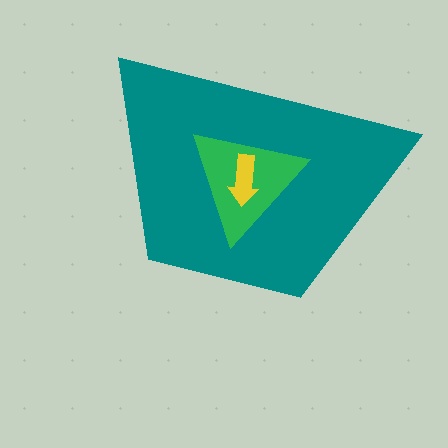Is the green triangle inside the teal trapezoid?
Yes.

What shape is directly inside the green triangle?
The yellow arrow.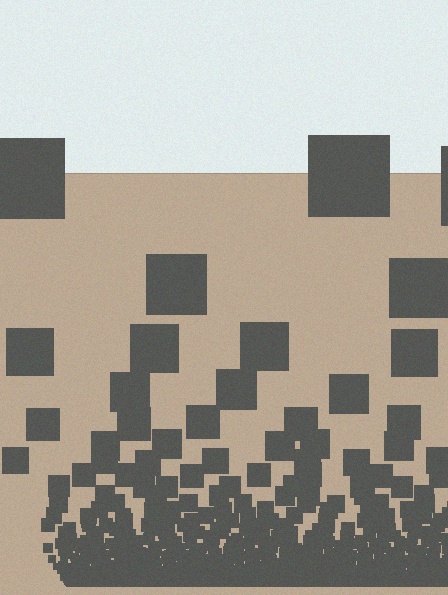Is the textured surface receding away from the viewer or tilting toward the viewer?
The surface appears to tilt toward the viewer. Texture elements get larger and sparser toward the top.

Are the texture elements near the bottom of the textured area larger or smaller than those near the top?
Smaller. The gradient is inverted — elements near the bottom are smaller and denser.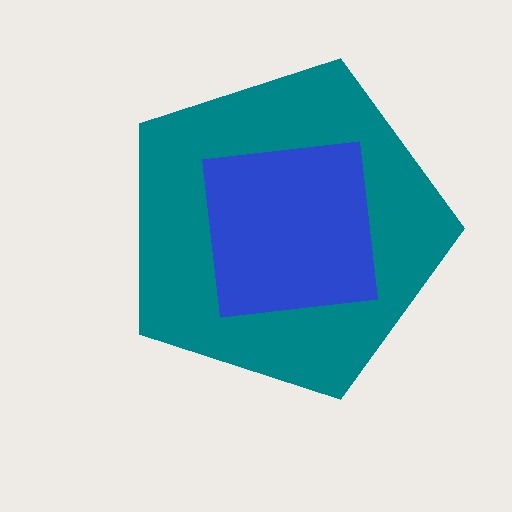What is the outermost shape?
The teal pentagon.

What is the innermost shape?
The blue square.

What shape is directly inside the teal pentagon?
The blue square.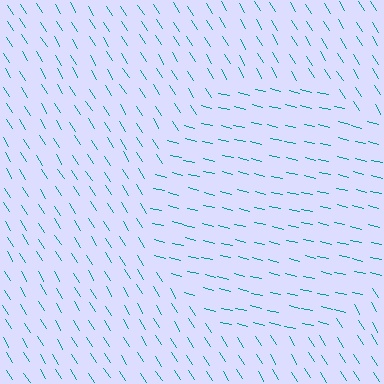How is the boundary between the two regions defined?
The boundary is defined purely by a change in line orientation (approximately 45 degrees difference). All lines are the same color and thickness.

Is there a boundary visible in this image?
Yes, there is a texture boundary formed by a change in line orientation.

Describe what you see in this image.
The image is filled with small teal line segments. A circle region in the image has lines oriented differently from the surrounding lines, creating a visible texture boundary.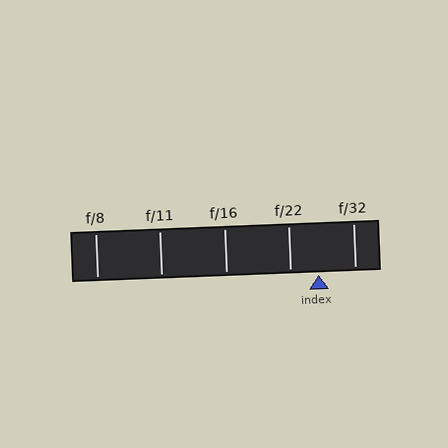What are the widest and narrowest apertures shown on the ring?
The widest aperture shown is f/8 and the narrowest is f/32.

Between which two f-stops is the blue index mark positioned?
The index mark is between f/22 and f/32.